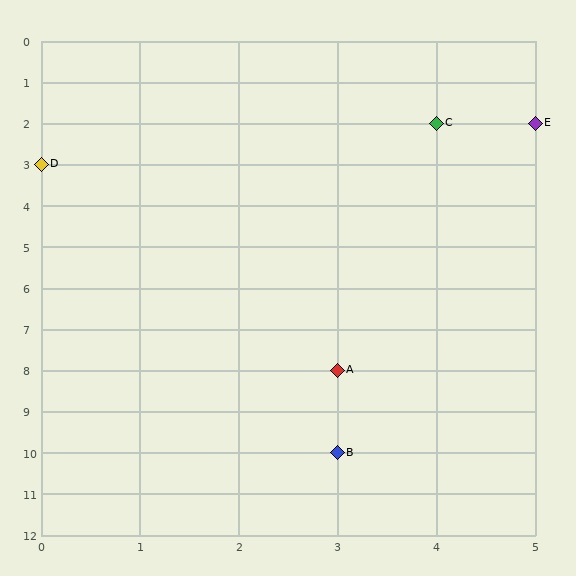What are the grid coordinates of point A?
Point A is at grid coordinates (3, 8).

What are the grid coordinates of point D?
Point D is at grid coordinates (0, 3).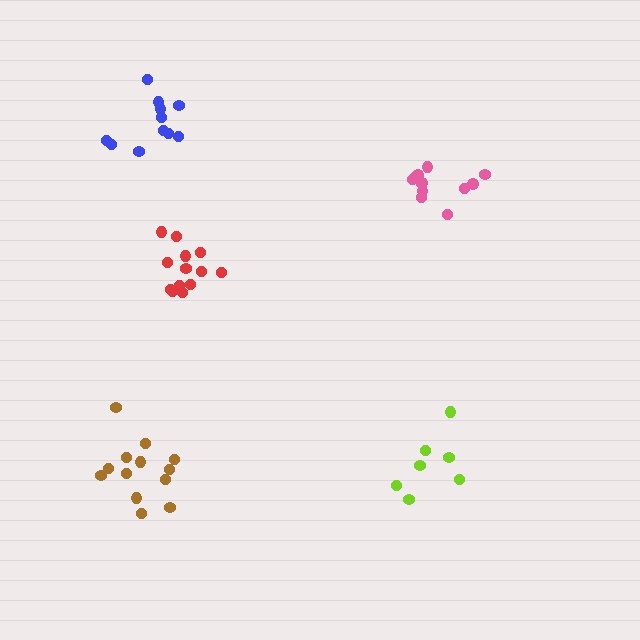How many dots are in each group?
Group 1: 13 dots, Group 2: 12 dots, Group 3: 13 dots, Group 4: 11 dots, Group 5: 7 dots (56 total).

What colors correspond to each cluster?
The clusters are colored: red, pink, brown, blue, lime.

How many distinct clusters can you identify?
There are 5 distinct clusters.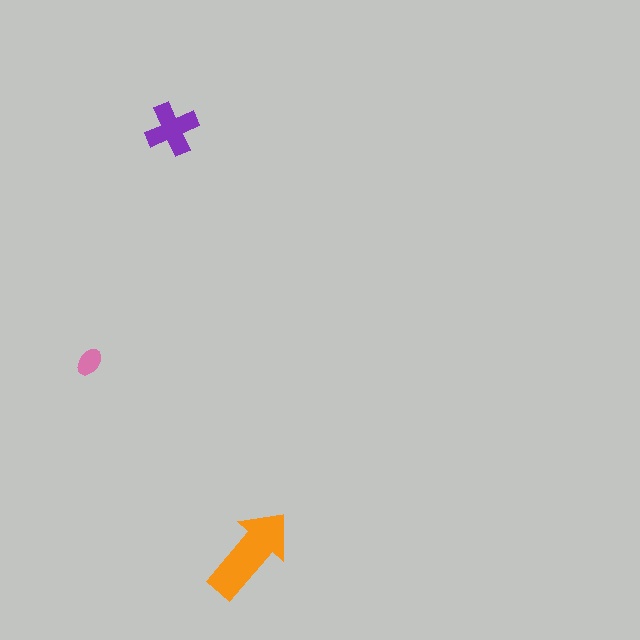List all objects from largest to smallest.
The orange arrow, the purple cross, the pink ellipse.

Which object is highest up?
The purple cross is topmost.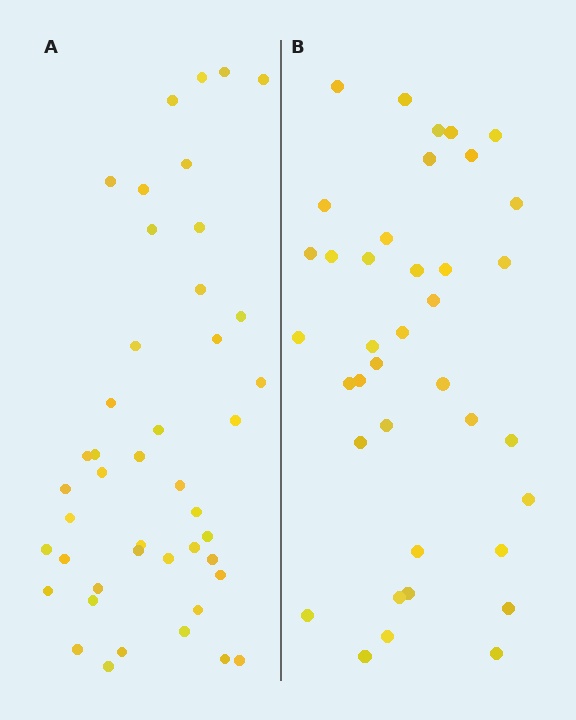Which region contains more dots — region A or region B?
Region A (the left region) has more dots.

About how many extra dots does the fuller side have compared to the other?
Region A has about 6 more dots than region B.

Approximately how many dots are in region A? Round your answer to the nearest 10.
About 40 dots. (The exact count is 44, which rounds to 40.)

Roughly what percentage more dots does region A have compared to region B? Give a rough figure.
About 15% more.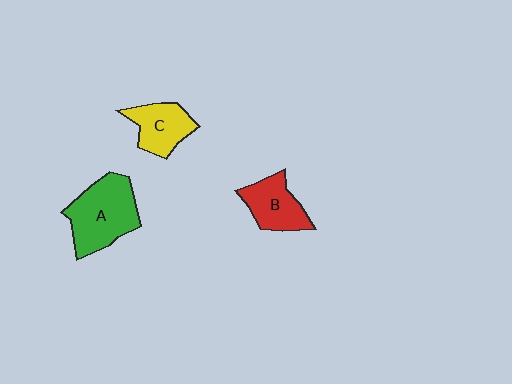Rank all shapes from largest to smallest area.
From largest to smallest: A (green), B (red), C (yellow).